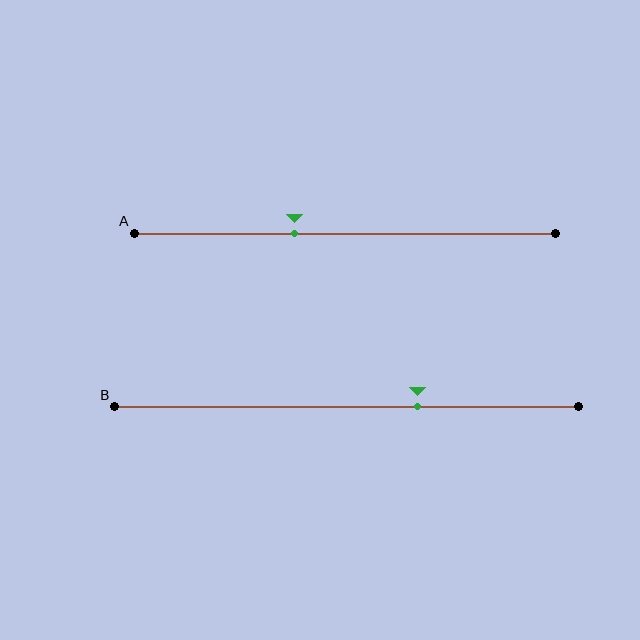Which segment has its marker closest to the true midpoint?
Segment A has its marker closest to the true midpoint.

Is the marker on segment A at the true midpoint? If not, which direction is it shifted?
No, the marker on segment A is shifted to the left by about 12% of the segment length.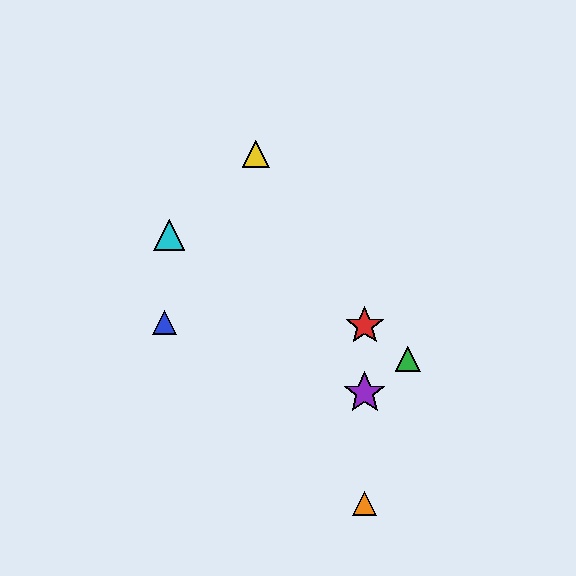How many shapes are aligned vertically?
3 shapes (the red star, the purple star, the orange triangle) are aligned vertically.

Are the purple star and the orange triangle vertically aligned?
Yes, both are at x≈365.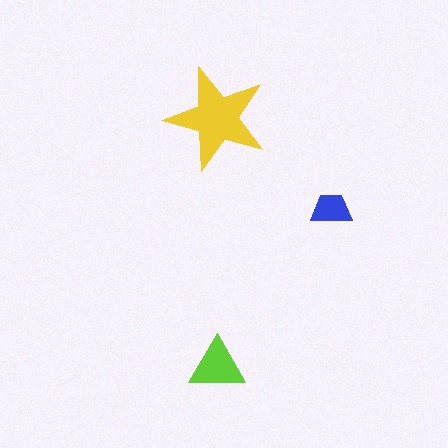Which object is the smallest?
The blue trapezoid.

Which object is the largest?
The yellow star.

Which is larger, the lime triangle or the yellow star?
The yellow star.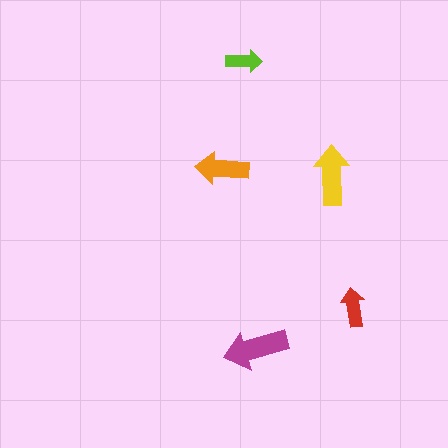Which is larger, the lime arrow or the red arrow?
The red one.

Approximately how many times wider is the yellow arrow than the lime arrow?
About 1.5 times wider.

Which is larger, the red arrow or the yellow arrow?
The yellow one.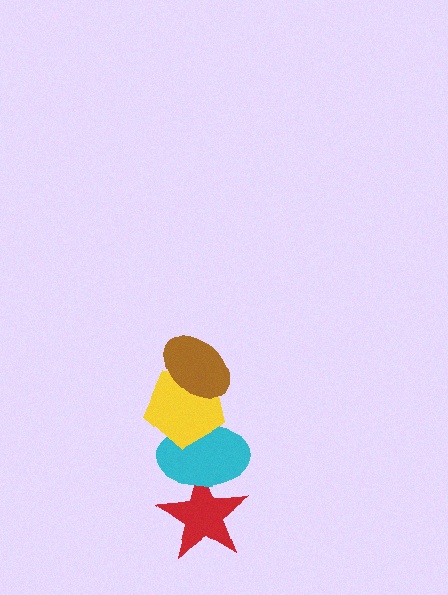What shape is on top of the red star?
The cyan ellipse is on top of the red star.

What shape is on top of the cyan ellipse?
The yellow pentagon is on top of the cyan ellipse.